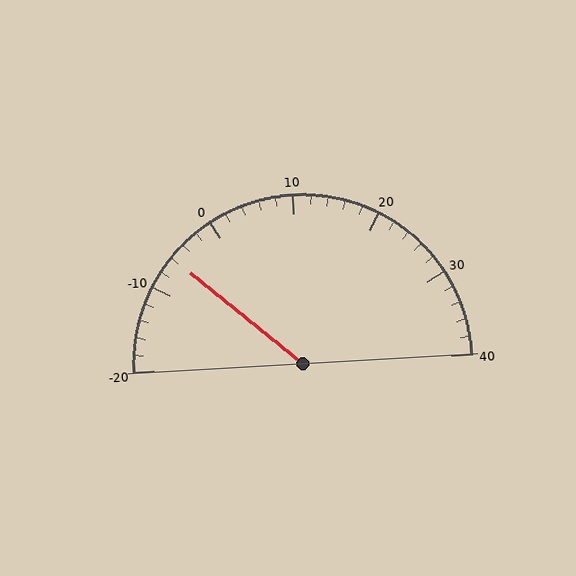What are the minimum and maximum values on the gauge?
The gauge ranges from -20 to 40.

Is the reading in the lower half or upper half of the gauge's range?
The reading is in the lower half of the range (-20 to 40).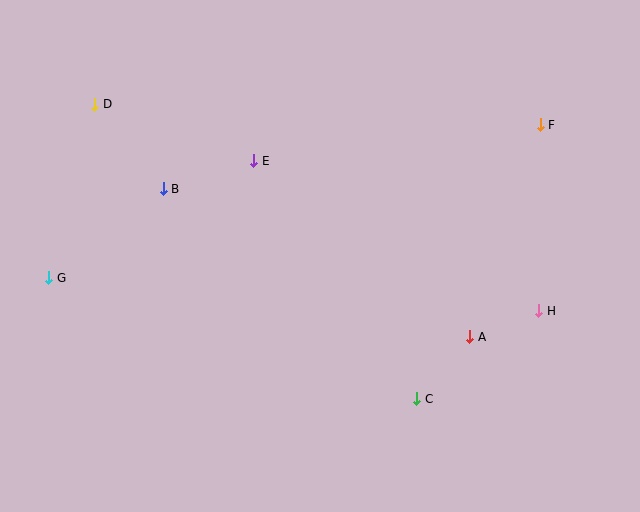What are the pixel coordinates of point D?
Point D is at (95, 104).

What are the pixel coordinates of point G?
Point G is at (49, 278).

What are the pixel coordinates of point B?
Point B is at (163, 189).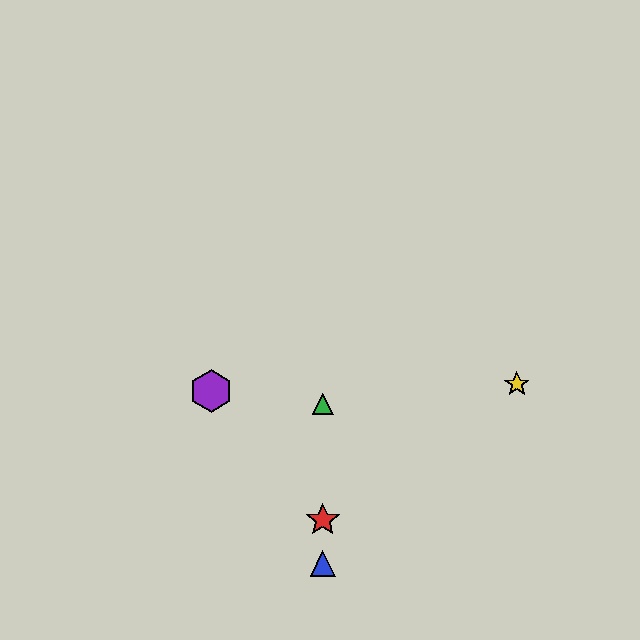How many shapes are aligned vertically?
3 shapes (the red star, the blue triangle, the green triangle) are aligned vertically.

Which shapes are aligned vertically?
The red star, the blue triangle, the green triangle are aligned vertically.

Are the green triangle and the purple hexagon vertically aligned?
No, the green triangle is at x≈323 and the purple hexagon is at x≈211.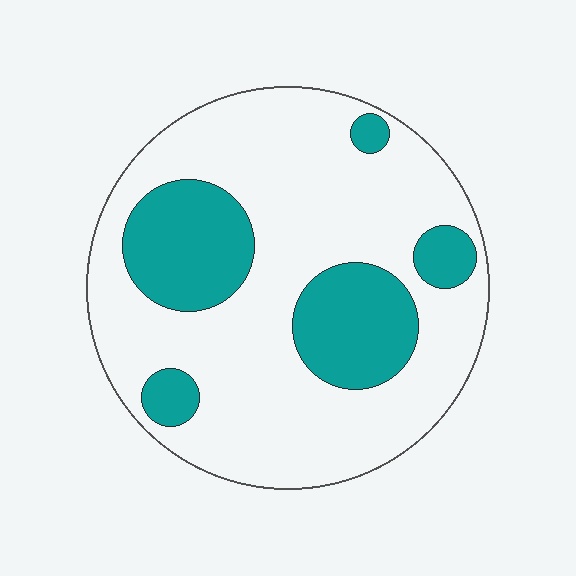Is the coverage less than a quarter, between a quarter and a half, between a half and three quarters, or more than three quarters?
Between a quarter and a half.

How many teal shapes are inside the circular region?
5.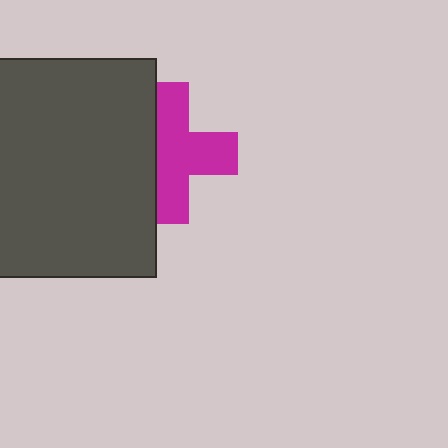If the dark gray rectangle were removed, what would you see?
You would see the complete magenta cross.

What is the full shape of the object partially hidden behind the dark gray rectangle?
The partially hidden object is a magenta cross.